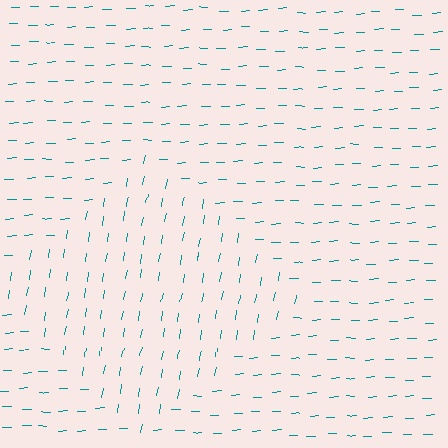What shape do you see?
I see a diamond.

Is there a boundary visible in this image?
Yes, there is a texture boundary formed by a change in line orientation.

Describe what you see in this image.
The image is filled with small teal line segments. A diamond region in the image has lines oriented differently from the surrounding lines, creating a visible texture boundary.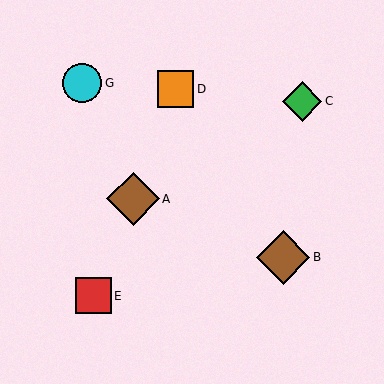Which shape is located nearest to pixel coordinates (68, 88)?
The cyan circle (labeled G) at (82, 83) is nearest to that location.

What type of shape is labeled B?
Shape B is a brown diamond.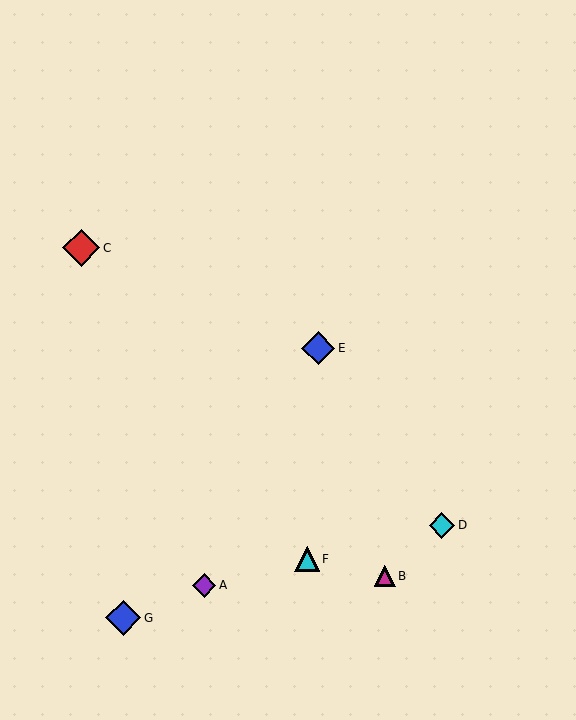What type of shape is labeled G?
Shape G is a blue diamond.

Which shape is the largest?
The red diamond (labeled C) is the largest.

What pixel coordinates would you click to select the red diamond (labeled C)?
Click at (81, 248) to select the red diamond C.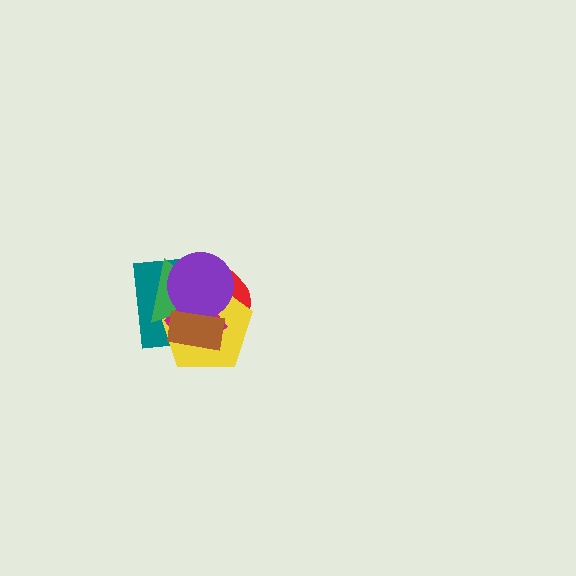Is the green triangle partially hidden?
Yes, it is partially covered by another shape.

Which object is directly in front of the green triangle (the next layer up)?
The magenta cross is directly in front of the green triangle.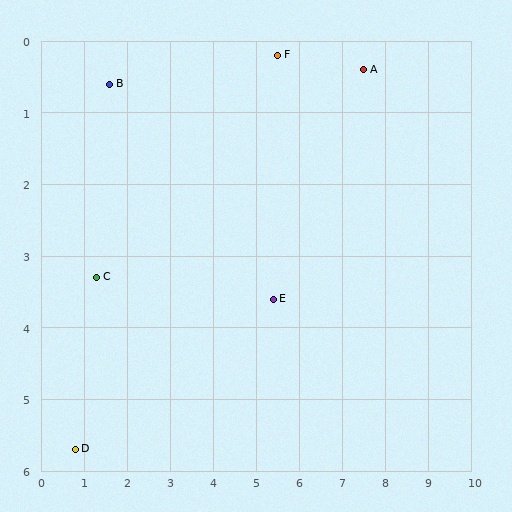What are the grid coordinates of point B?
Point B is at approximately (1.6, 0.6).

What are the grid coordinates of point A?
Point A is at approximately (7.5, 0.4).